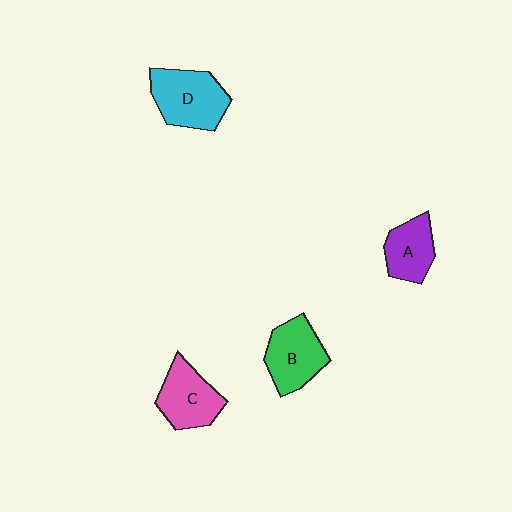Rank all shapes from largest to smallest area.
From largest to smallest: D (cyan), B (green), C (pink), A (purple).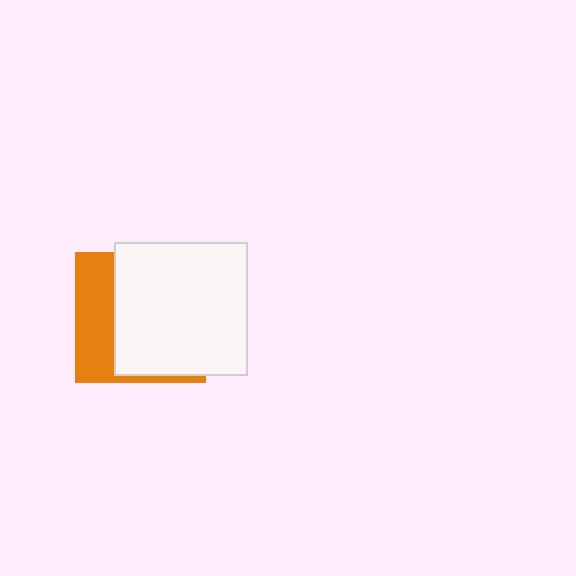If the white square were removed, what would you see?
You would see the complete orange square.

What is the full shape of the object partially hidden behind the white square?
The partially hidden object is an orange square.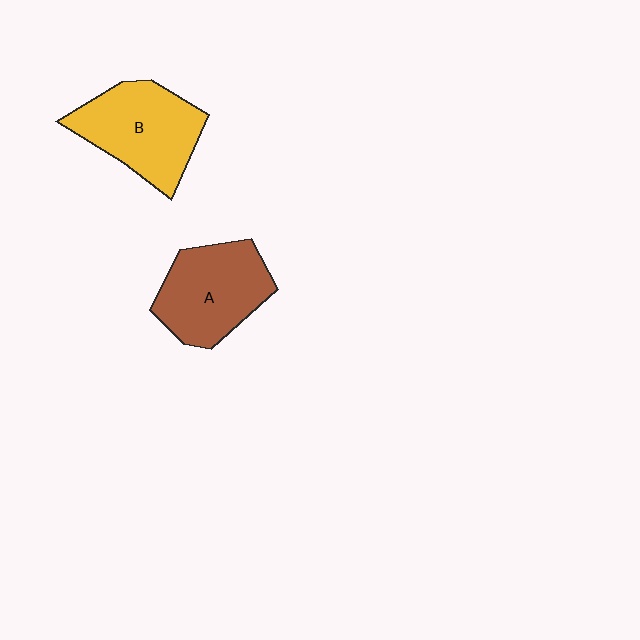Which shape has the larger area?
Shape B (yellow).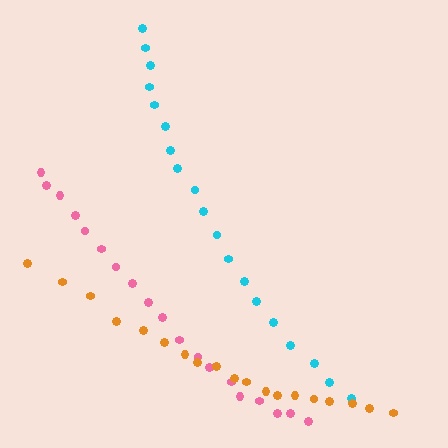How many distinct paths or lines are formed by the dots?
There are 3 distinct paths.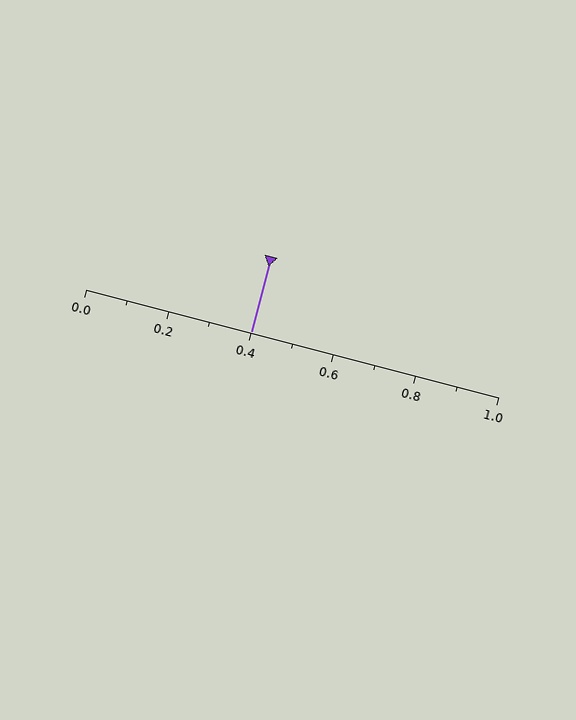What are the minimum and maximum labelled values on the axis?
The axis runs from 0.0 to 1.0.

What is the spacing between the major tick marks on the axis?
The major ticks are spaced 0.2 apart.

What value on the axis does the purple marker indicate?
The marker indicates approximately 0.4.